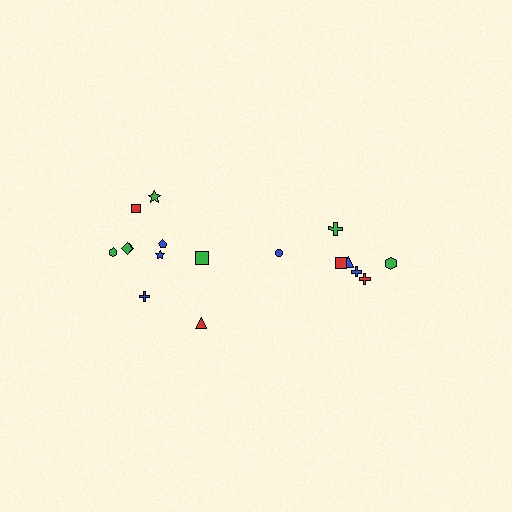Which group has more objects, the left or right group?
The left group.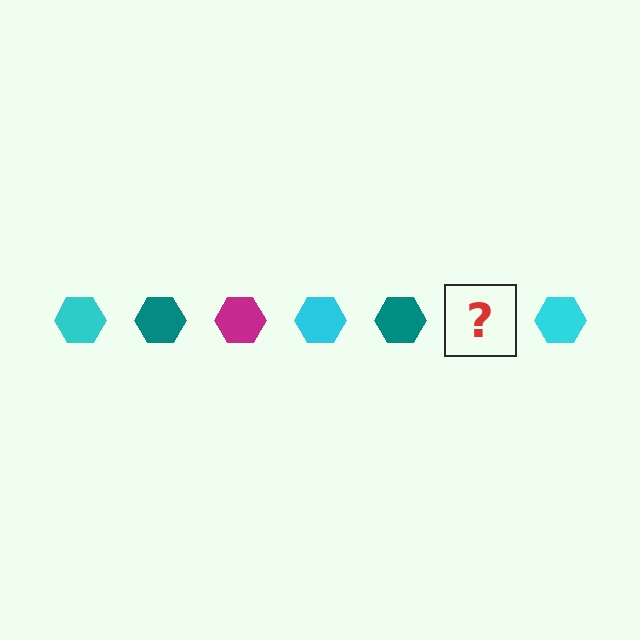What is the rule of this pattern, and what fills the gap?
The rule is that the pattern cycles through cyan, teal, magenta hexagons. The gap should be filled with a magenta hexagon.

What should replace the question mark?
The question mark should be replaced with a magenta hexagon.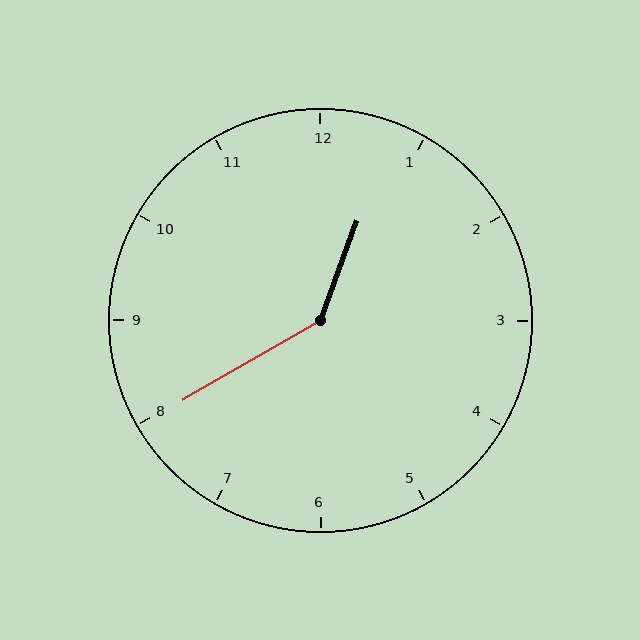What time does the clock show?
12:40.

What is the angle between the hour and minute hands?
Approximately 140 degrees.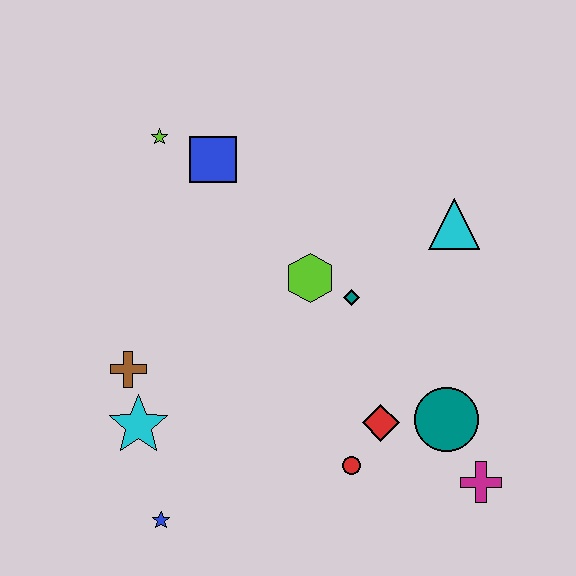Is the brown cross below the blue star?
No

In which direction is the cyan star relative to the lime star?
The cyan star is below the lime star.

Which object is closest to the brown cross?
The cyan star is closest to the brown cross.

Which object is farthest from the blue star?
The cyan triangle is farthest from the blue star.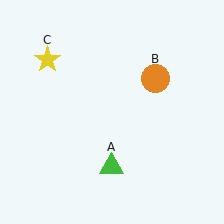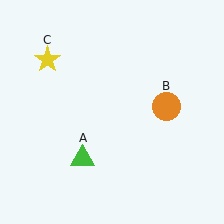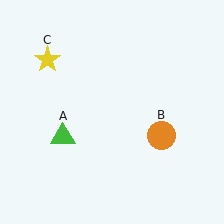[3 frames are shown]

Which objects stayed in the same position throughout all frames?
Yellow star (object C) remained stationary.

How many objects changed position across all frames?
2 objects changed position: green triangle (object A), orange circle (object B).